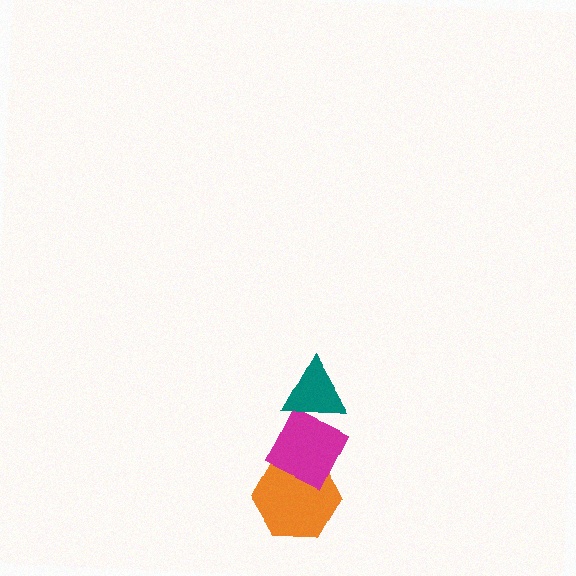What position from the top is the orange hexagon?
The orange hexagon is 3rd from the top.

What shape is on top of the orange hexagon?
The magenta diamond is on top of the orange hexagon.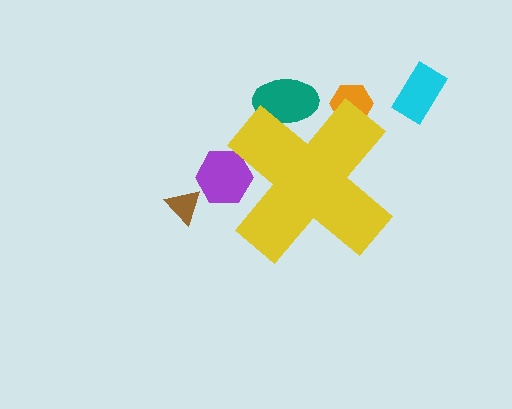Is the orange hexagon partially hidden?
Yes, the orange hexagon is partially hidden behind the yellow cross.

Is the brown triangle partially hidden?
No, the brown triangle is fully visible.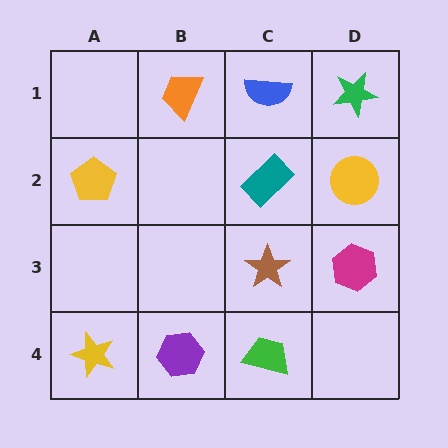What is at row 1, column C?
A blue semicircle.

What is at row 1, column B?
An orange trapezoid.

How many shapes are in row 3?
2 shapes.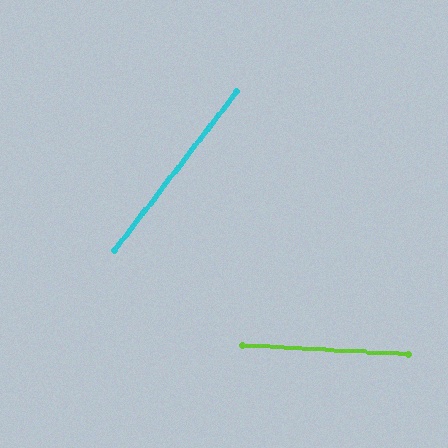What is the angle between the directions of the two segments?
Approximately 55 degrees.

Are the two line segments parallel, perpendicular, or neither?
Neither parallel nor perpendicular — they differ by about 55°.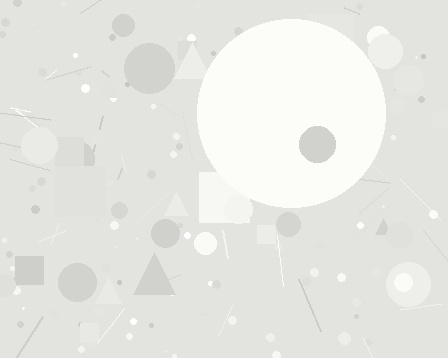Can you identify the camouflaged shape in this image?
The camouflaged shape is a circle.